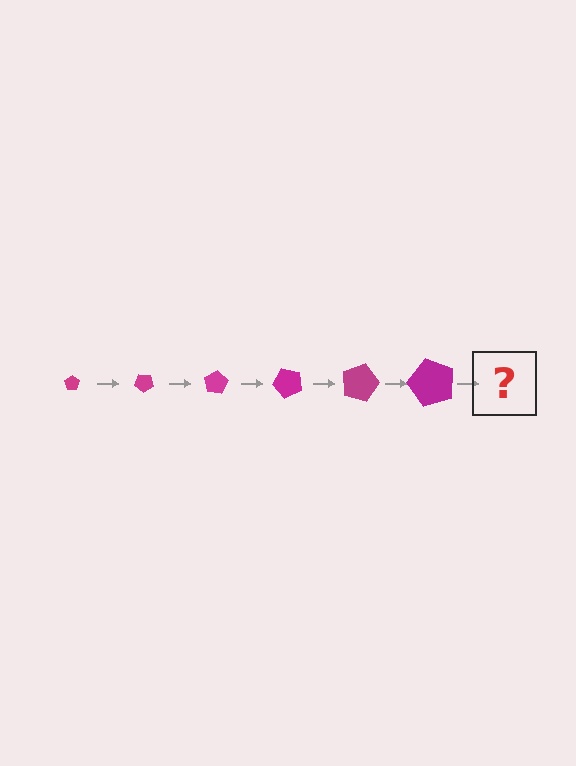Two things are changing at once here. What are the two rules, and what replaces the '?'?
The two rules are that the pentagon grows larger each step and it rotates 40 degrees each step. The '?' should be a pentagon, larger than the previous one and rotated 240 degrees from the start.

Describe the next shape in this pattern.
It should be a pentagon, larger than the previous one and rotated 240 degrees from the start.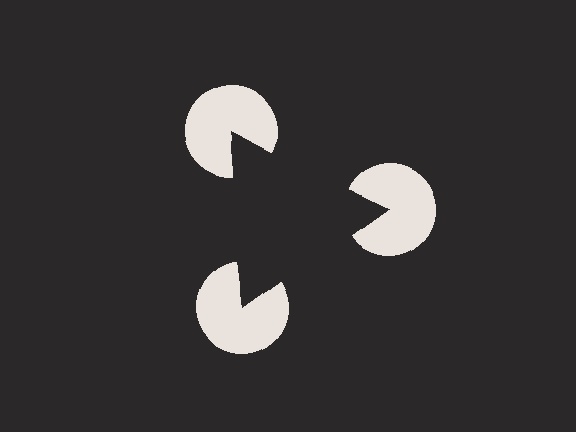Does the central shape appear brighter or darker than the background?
It typically appears slightly darker than the background, even though no actual brightness change is drawn.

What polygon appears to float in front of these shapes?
An illusory triangle — its edges are inferred from the aligned wedge cuts in the pac-man discs, not physically drawn.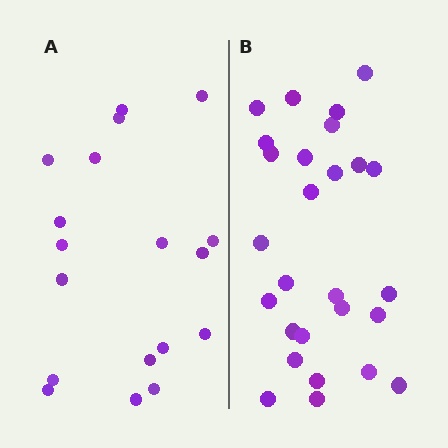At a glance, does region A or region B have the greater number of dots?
Region B (the right region) has more dots.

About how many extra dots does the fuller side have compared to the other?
Region B has roughly 8 or so more dots than region A.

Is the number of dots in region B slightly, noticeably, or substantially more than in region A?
Region B has substantially more. The ratio is roughly 1.5 to 1.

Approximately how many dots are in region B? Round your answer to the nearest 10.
About 30 dots. (The exact count is 27, which rounds to 30.)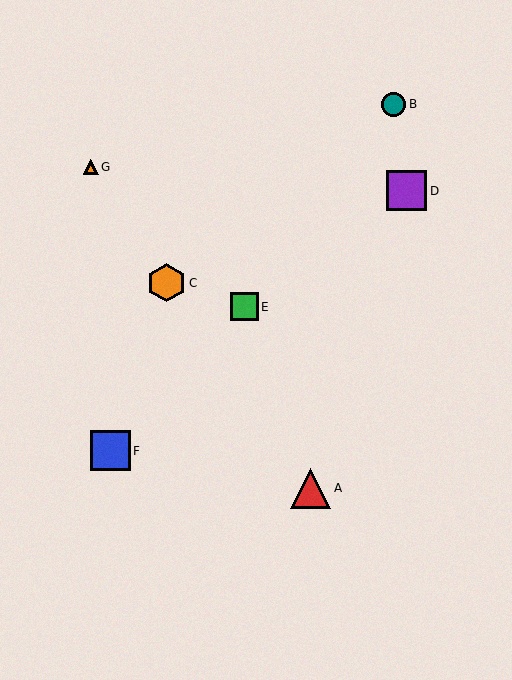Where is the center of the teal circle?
The center of the teal circle is at (393, 104).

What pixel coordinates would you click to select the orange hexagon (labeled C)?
Click at (167, 283) to select the orange hexagon C.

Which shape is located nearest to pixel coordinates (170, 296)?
The orange hexagon (labeled C) at (167, 283) is nearest to that location.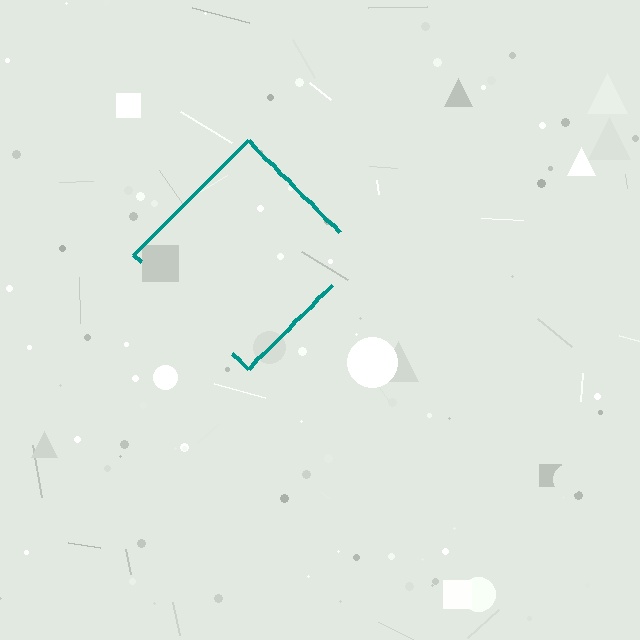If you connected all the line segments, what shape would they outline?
They would outline a diamond.